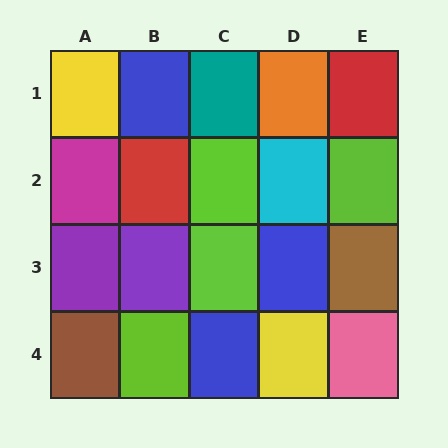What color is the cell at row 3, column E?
Brown.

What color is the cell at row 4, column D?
Yellow.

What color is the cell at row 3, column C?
Lime.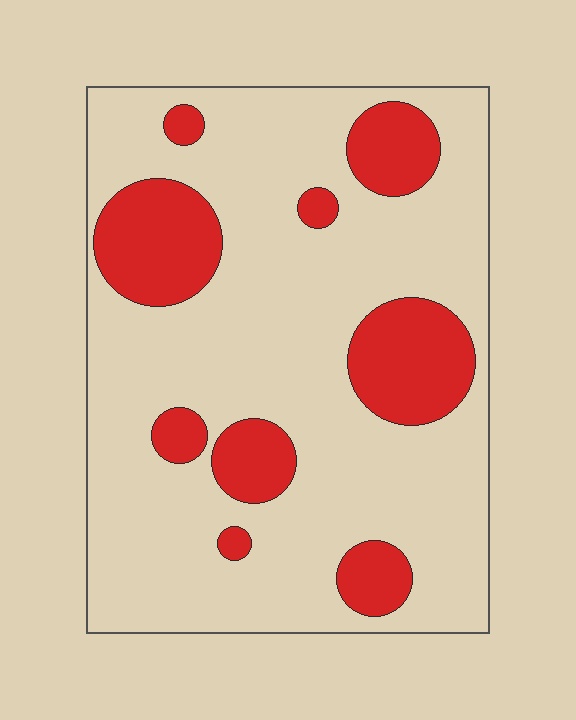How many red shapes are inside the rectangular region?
9.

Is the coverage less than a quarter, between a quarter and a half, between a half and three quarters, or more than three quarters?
Less than a quarter.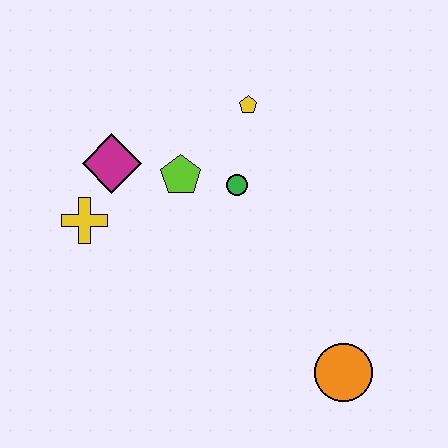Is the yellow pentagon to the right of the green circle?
Yes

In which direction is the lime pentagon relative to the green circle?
The lime pentagon is to the left of the green circle.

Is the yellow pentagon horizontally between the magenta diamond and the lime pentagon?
No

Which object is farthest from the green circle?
The orange circle is farthest from the green circle.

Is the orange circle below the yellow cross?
Yes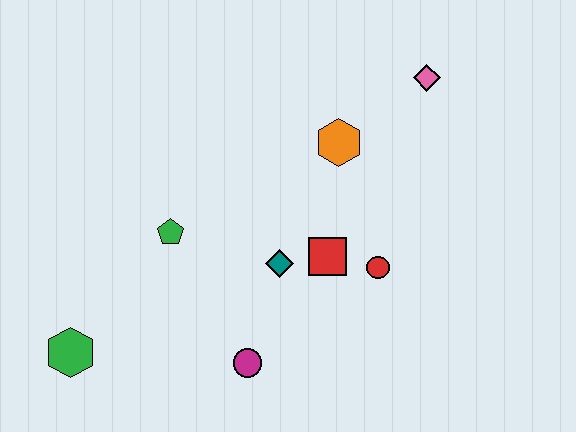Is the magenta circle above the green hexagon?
No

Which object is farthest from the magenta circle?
The pink diamond is farthest from the magenta circle.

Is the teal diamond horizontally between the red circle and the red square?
No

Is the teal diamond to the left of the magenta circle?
No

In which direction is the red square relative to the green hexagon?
The red square is to the right of the green hexagon.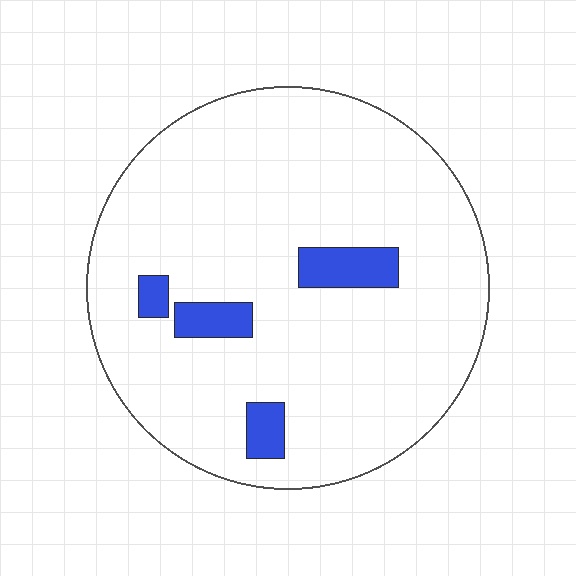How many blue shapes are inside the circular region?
4.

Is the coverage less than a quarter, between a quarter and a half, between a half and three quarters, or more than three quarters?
Less than a quarter.